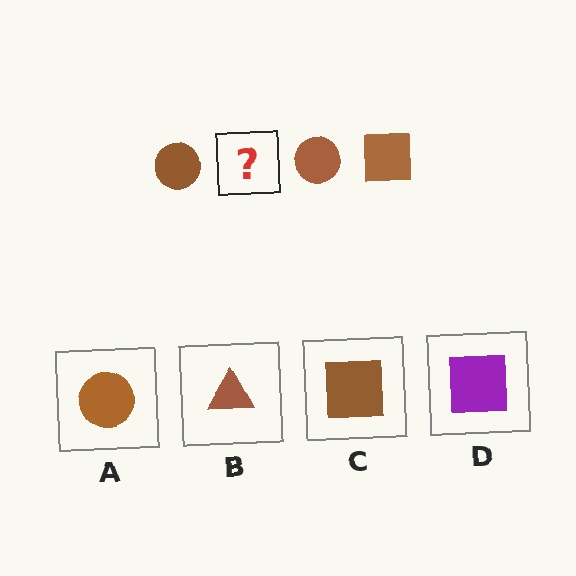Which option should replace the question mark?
Option C.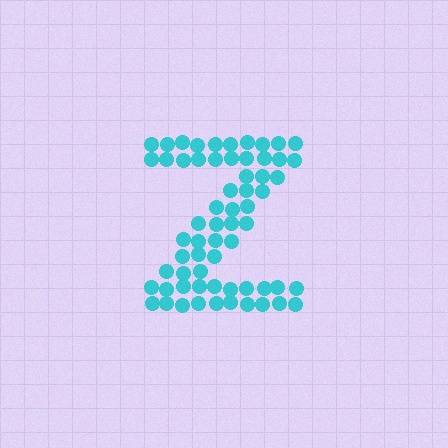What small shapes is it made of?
It is made of small circles.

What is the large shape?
The large shape is the letter Z.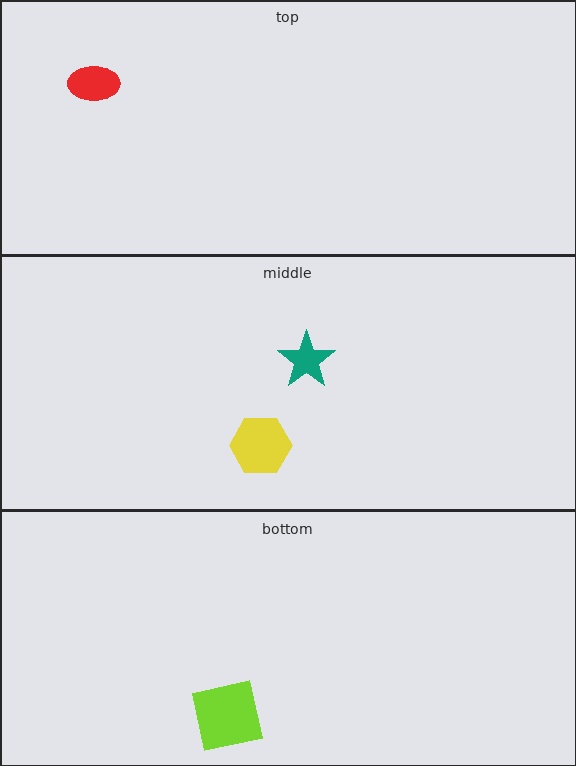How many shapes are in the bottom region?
1.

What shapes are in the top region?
The red ellipse.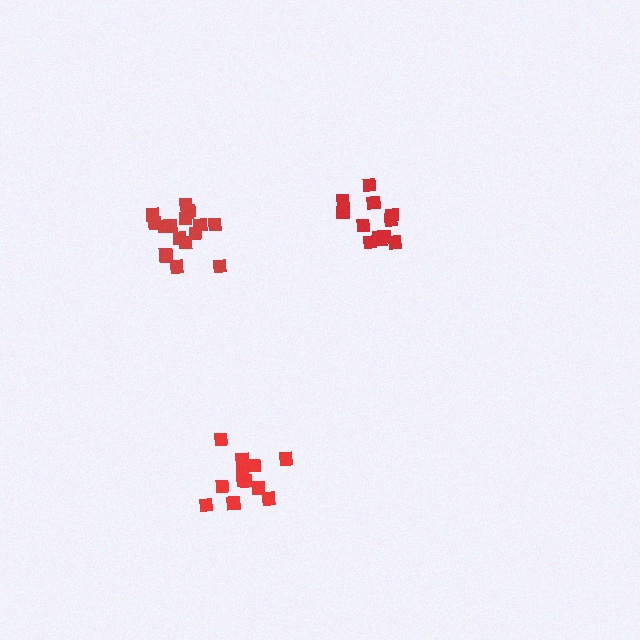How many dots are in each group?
Group 1: 12 dots, Group 2: 12 dots, Group 3: 17 dots (41 total).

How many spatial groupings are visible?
There are 3 spatial groupings.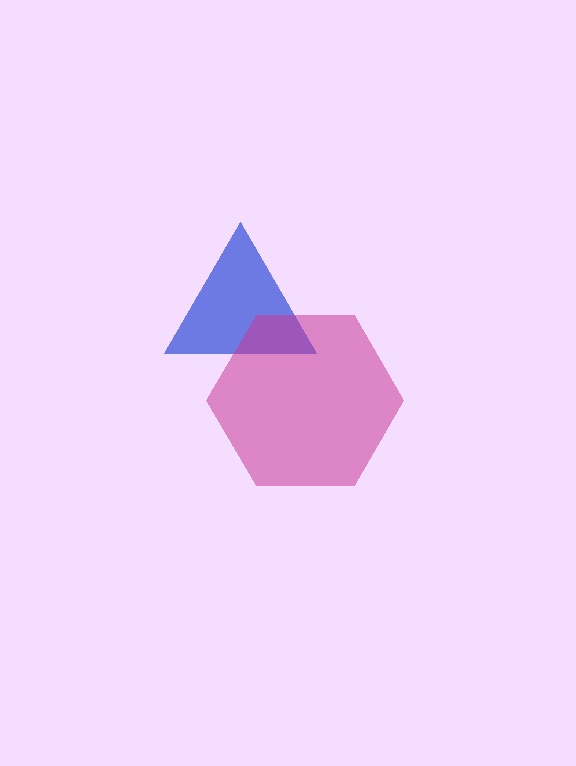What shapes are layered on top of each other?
The layered shapes are: a blue triangle, a magenta hexagon.